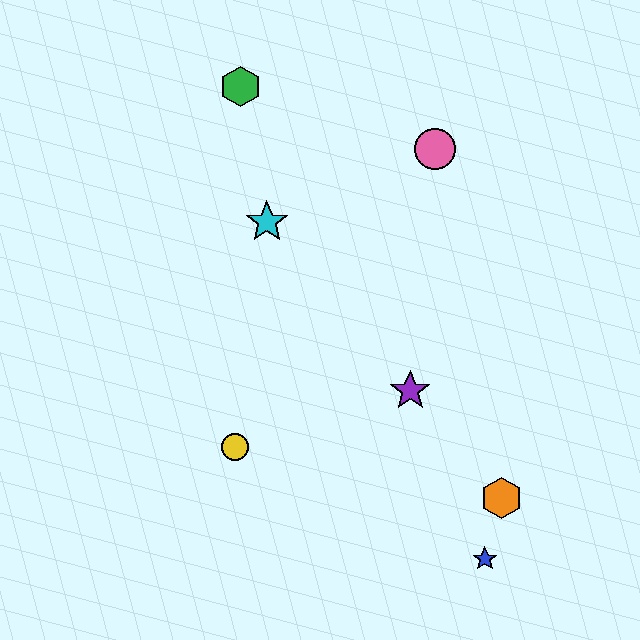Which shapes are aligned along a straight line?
The red hexagon, the purple star, the orange hexagon, the cyan star are aligned along a straight line.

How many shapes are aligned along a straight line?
4 shapes (the red hexagon, the purple star, the orange hexagon, the cyan star) are aligned along a straight line.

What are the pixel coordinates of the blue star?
The blue star is at (485, 559).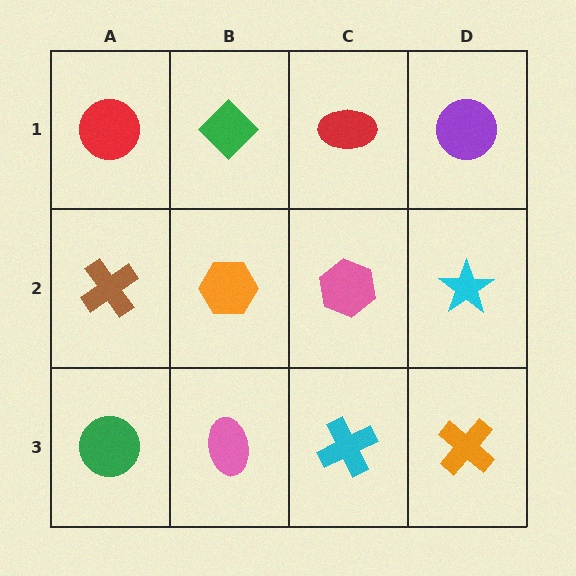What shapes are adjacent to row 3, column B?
An orange hexagon (row 2, column B), a green circle (row 3, column A), a cyan cross (row 3, column C).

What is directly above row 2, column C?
A red ellipse.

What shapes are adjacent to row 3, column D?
A cyan star (row 2, column D), a cyan cross (row 3, column C).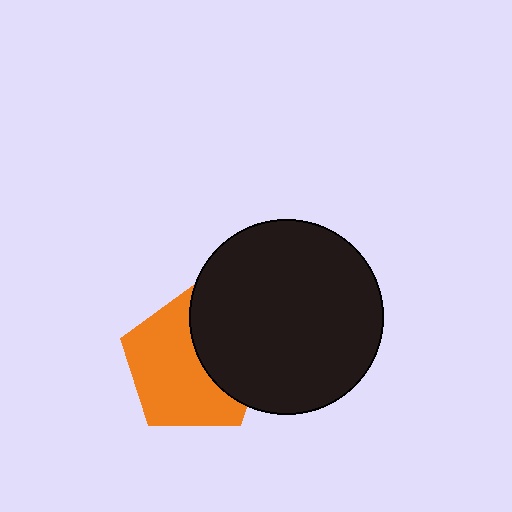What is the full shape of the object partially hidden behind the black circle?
The partially hidden object is an orange pentagon.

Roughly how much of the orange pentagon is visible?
About half of it is visible (roughly 62%).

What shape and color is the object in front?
The object in front is a black circle.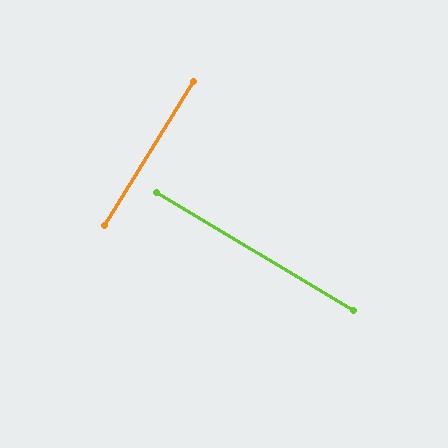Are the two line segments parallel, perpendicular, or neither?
Perpendicular — they meet at approximately 89°.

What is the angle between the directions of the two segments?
Approximately 89 degrees.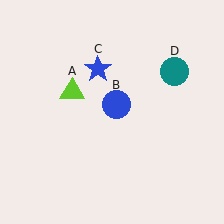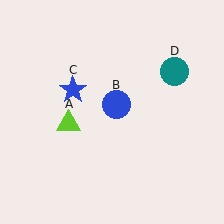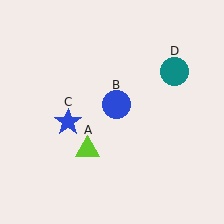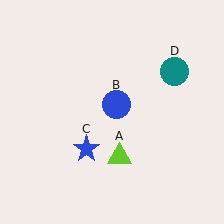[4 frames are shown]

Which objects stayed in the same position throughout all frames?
Blue circle (object B) and teal circle (object D) remained stationary.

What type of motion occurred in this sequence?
The lime triangle (object A), blue star (object C) rotated counterclockwise around the center of the scene.